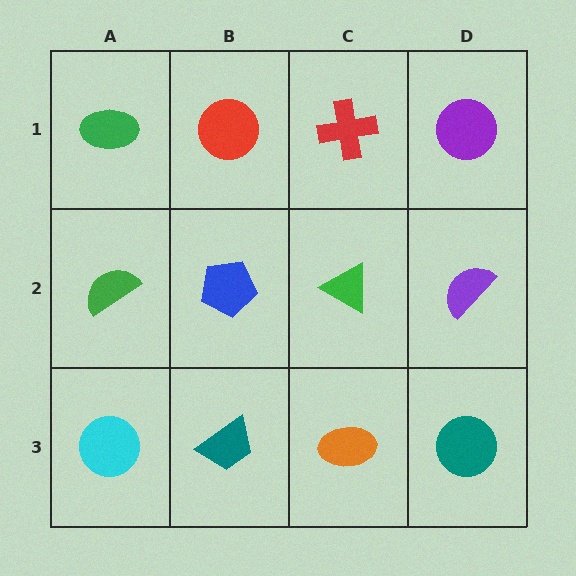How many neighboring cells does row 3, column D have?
2.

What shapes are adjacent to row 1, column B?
A blue pentagon (row 2, column B), a green ellipse (row 1, column A), a red cross (row 1, column C).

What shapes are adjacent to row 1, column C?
A green triangle (row 2, column C), a red circle (row 1, column B), a purple circle (row 1, column D).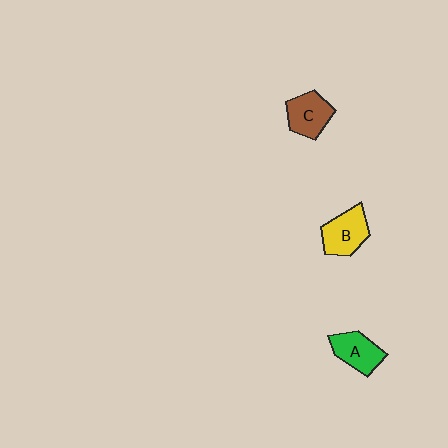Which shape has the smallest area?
Shape A (green).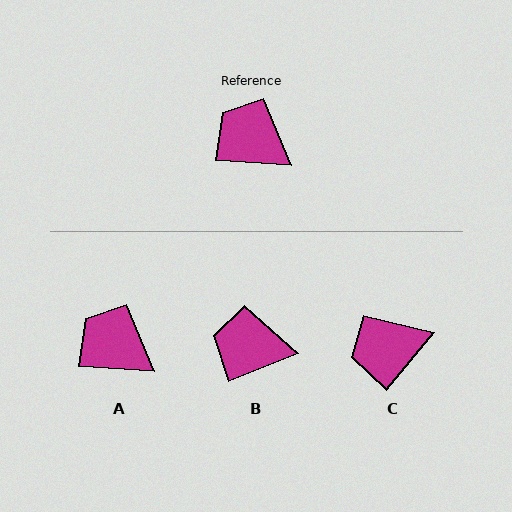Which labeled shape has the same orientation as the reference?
A.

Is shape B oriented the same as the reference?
No, it is off by about 26 degrees.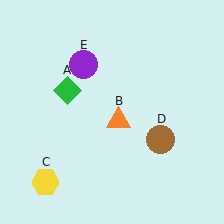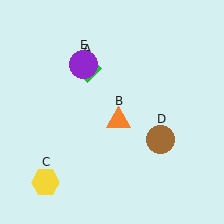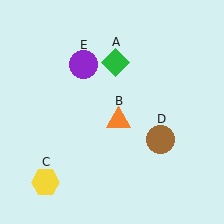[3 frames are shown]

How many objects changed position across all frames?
1 object changed position: green diamond (object A).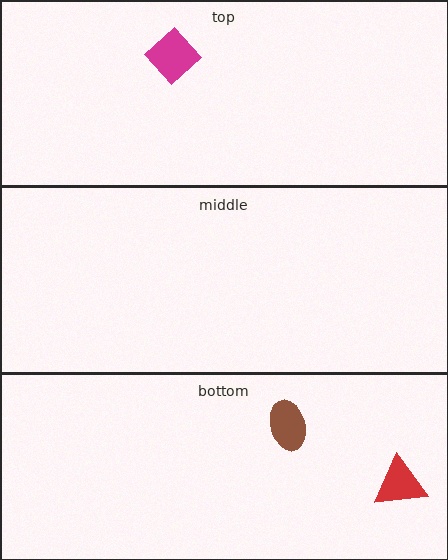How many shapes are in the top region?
1.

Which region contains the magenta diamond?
The top region.